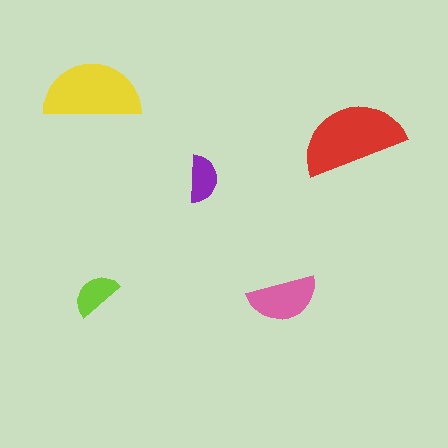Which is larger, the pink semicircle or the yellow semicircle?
The yellow one.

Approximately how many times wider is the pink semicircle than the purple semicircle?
About 1.5 times wider.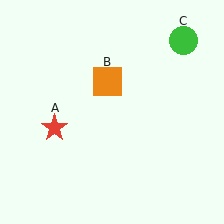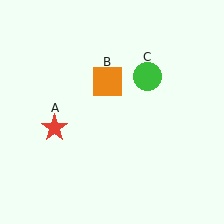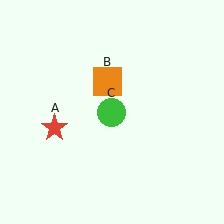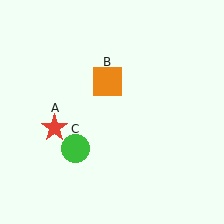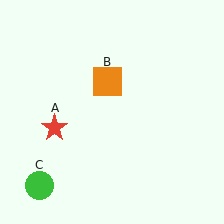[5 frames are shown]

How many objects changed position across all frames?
1 object changed position: green circle (object C).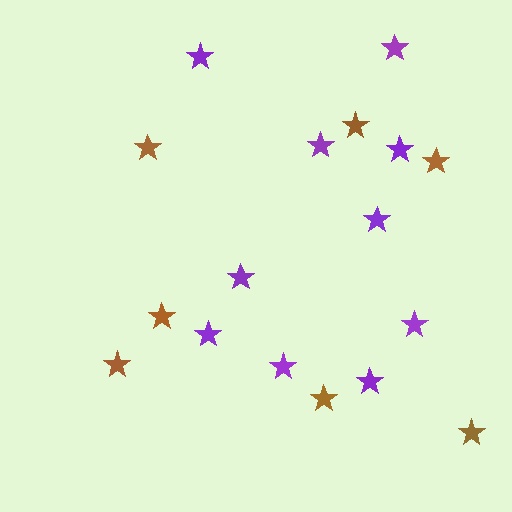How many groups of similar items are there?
There are 2 groups: one group of purple stars (10) and one group of brown stars (7).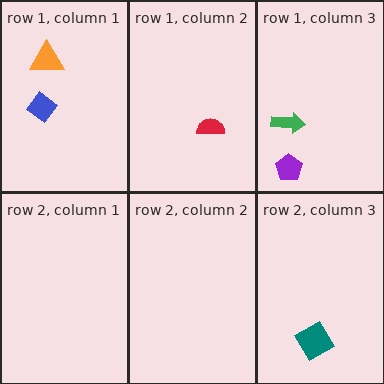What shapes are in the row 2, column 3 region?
The teal diamond.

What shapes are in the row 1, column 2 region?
The red semicircle.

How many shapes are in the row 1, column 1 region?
2.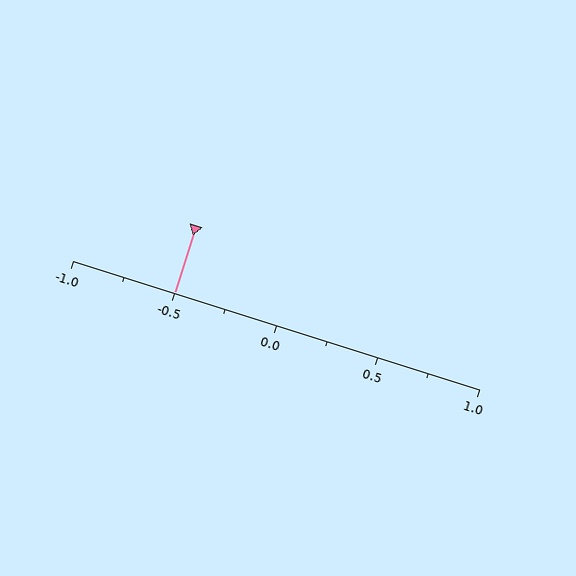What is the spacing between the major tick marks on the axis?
The major ticks are spaced 0.5 apart.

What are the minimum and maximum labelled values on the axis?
The axis runs from -1.0 to 1.0.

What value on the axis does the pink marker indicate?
The marker indicates approximately -0.5.